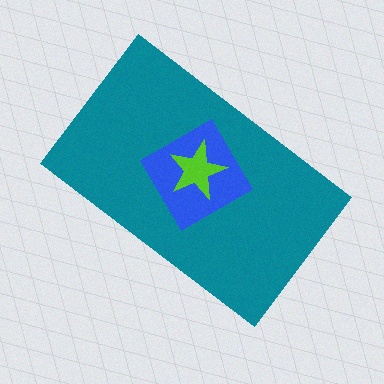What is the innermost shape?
The lime star.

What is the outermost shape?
The teal rectangle.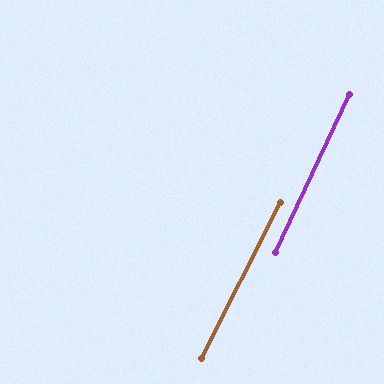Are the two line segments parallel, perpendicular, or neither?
Parallel — their directions differ by only 1.5°.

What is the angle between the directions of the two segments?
Approximately 1 degree.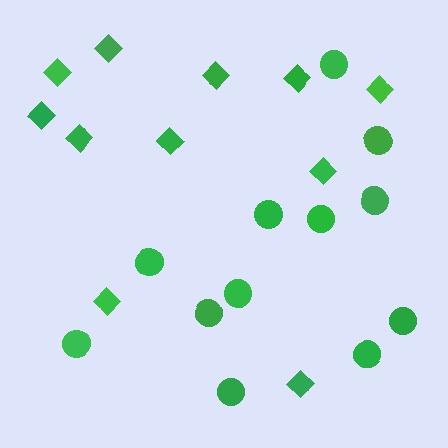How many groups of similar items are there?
There are 2 groups: one group of circles (12) and one group of diamonds (11).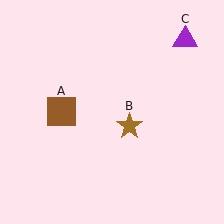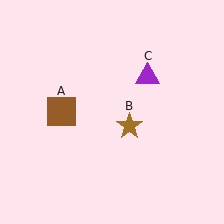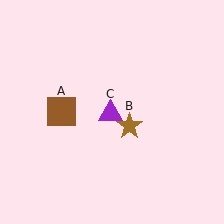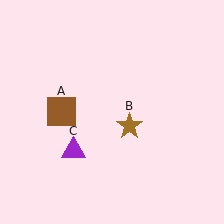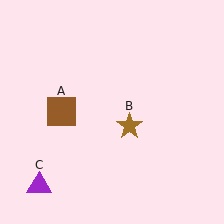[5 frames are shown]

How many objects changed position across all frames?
1 object changed position: purple triangle (object C).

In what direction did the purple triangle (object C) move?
The purple triangle (object C) moved down and to the left.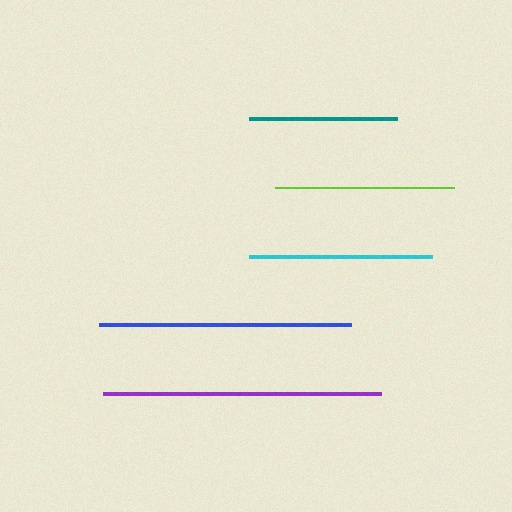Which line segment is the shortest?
The teal line is the shortest at approximately 148 pixels.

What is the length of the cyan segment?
The cyan segment is approximately 183 pixels long.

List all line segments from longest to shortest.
From longest to shortest: purple, blue, cyan, lime, teal.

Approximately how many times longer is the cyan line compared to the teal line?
The cyan line is approximately 1.2 times the length of the teal line.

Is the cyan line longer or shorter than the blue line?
The blue line is longer than the cyan line.